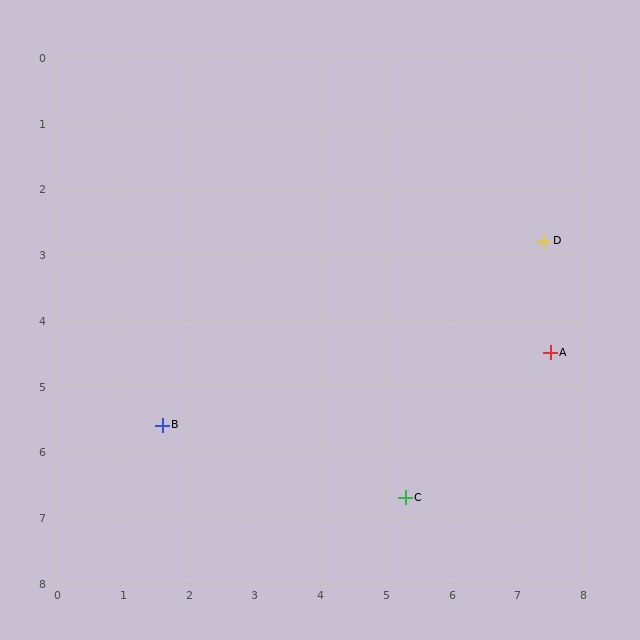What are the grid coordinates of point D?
Point D is at approximately (7.4, 2.8).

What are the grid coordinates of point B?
Point B is at approximately (1.6, 5.6).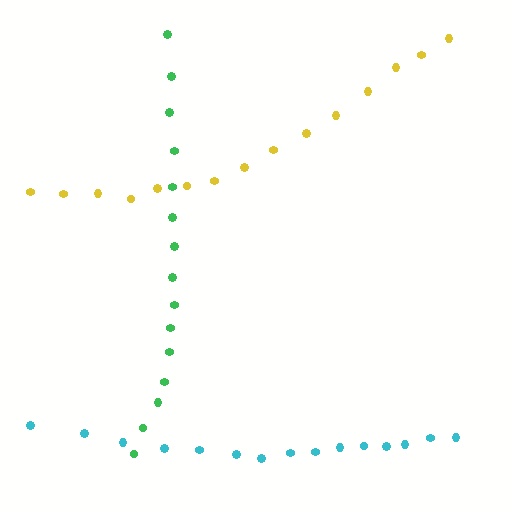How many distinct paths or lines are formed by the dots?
There are 3 distinct paths.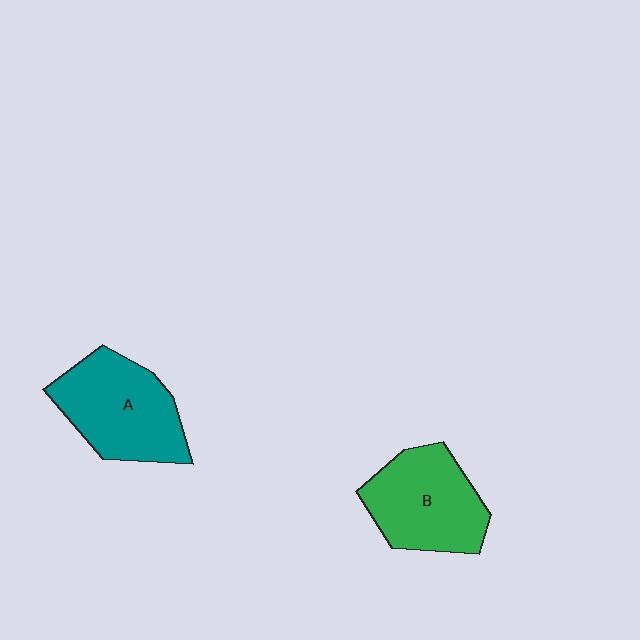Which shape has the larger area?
Shape A (teal).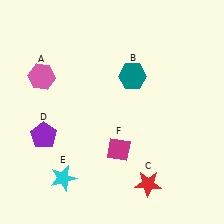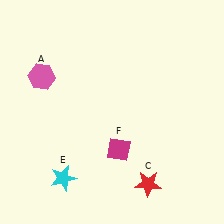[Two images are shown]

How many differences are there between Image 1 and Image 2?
There are 2 differences between the two images.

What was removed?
The purple pentagon (D), the teal hexagon (B) were removed in Image 2.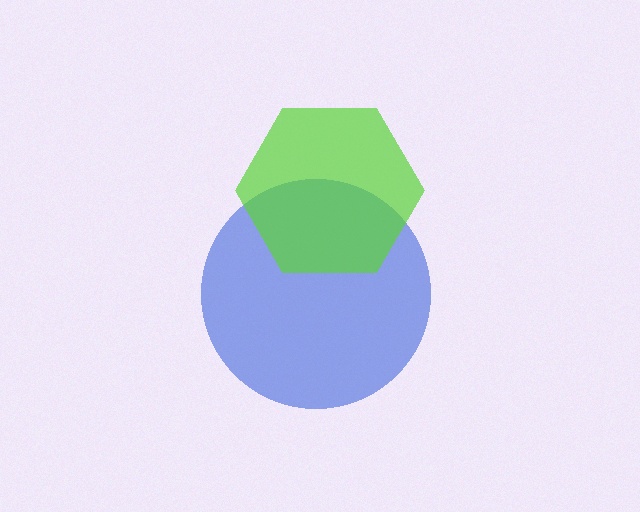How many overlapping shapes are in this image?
There are 2 overlapping shapes in the image.